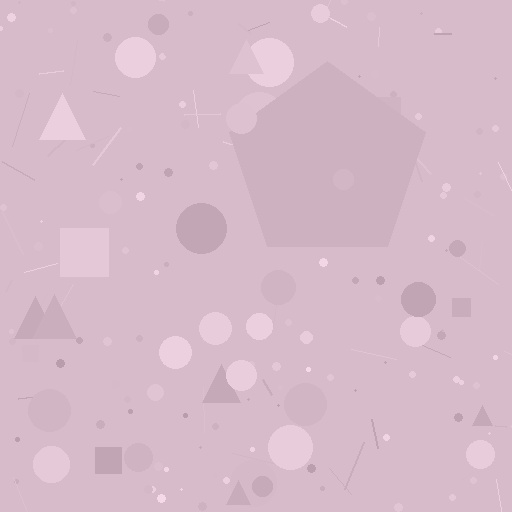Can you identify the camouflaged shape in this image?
The camouflaged shape is a pentagon.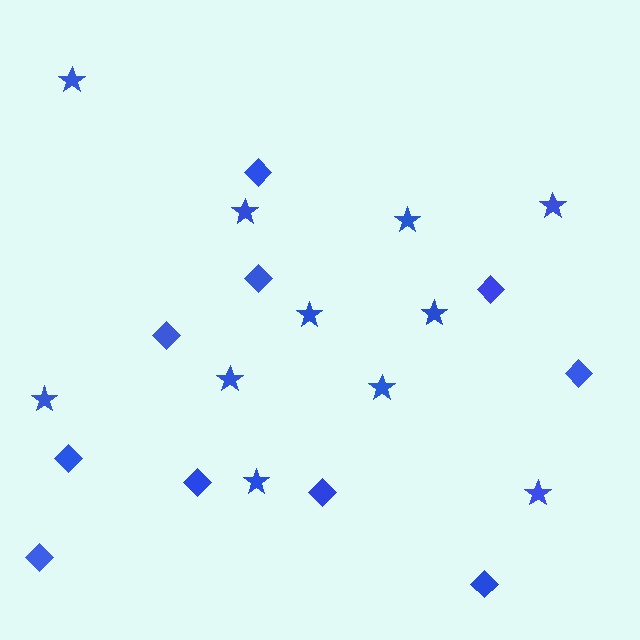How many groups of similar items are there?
There are 2 groups: one group of diamonds (10) and one group of stars (11).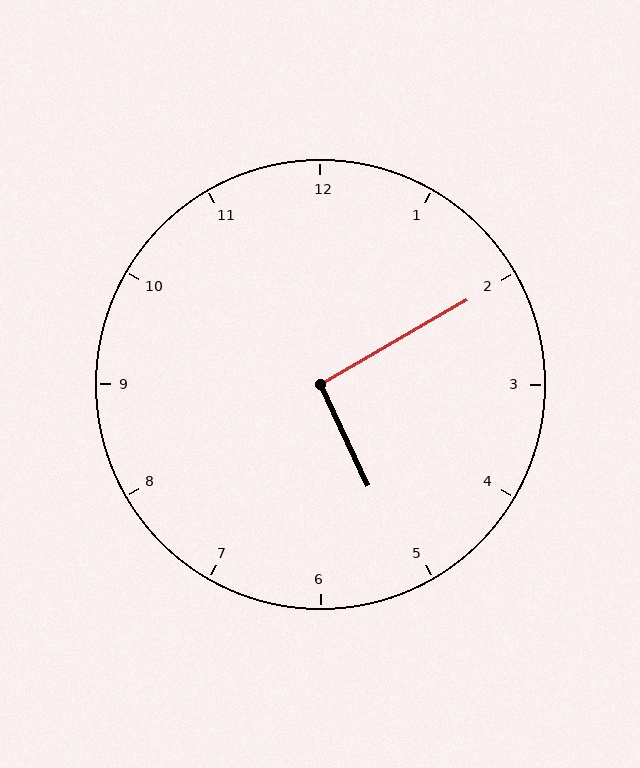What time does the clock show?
5:10.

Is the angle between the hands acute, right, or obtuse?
It is right.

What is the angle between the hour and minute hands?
Approximately 95 degrees.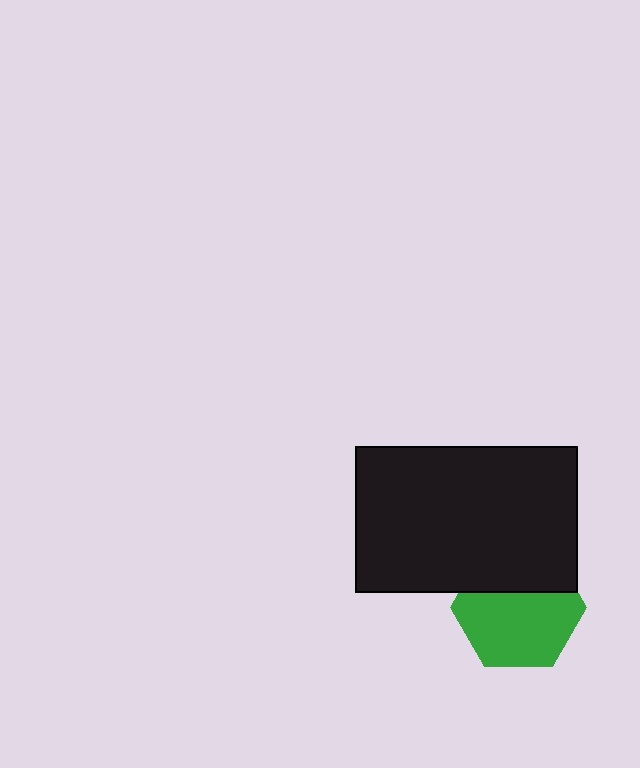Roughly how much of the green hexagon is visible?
About half of it is visible (roughly 65%).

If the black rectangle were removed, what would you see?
You would see the complete green hexagon.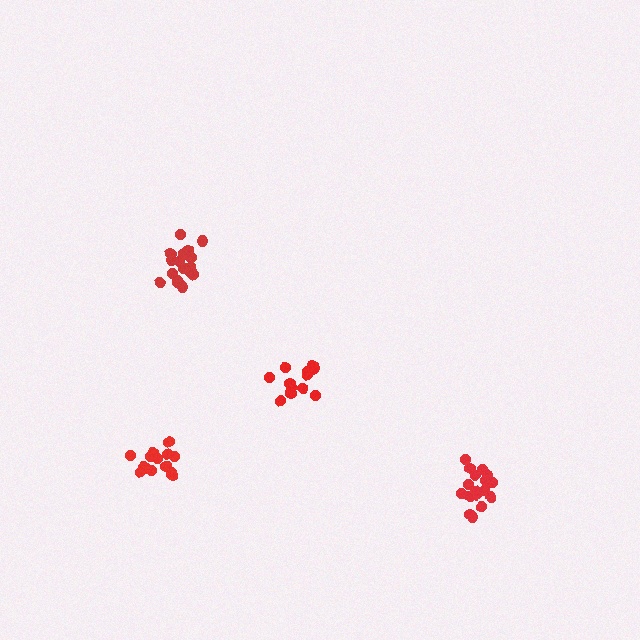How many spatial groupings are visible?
There are 4 spatial groupings.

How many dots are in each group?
Group 1: 17 dots, Group 2: 13 dots, Group 3: 19 dots, Group 4: 14 dots (63 total).